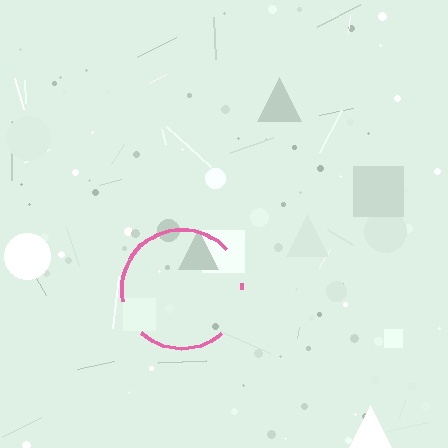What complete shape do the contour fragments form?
The contour fragments form a circle.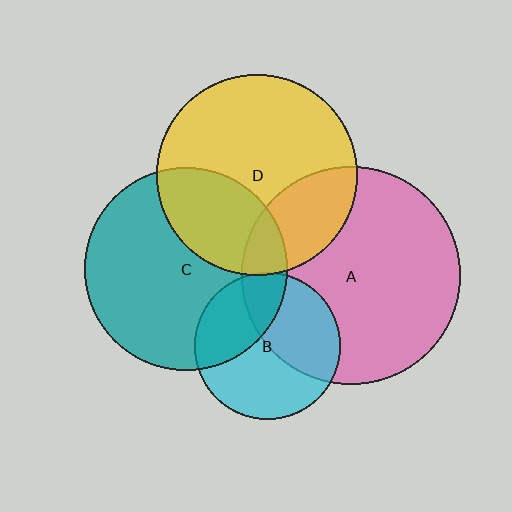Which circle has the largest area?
Circle A (pink).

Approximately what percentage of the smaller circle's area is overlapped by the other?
Approximately 25%.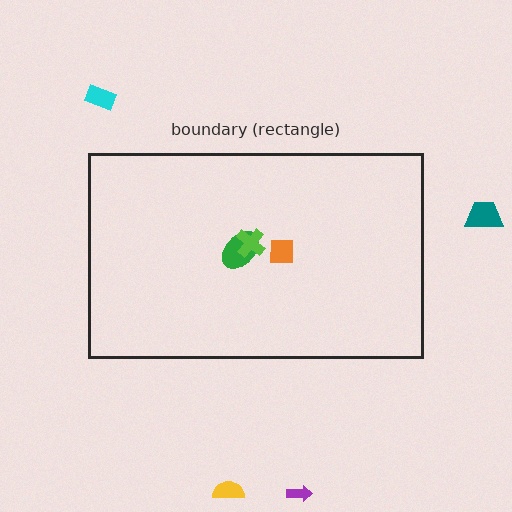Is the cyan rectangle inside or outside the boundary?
Outside.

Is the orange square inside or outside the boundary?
Inside.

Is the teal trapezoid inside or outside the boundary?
Outside.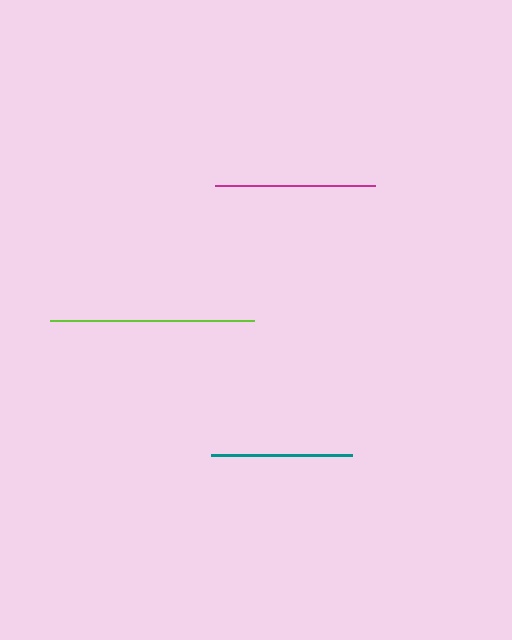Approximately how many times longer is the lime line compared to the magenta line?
The lime line is approximately 1.3 times the length of the magenta line.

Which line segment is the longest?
The lime line is the longest at approximately 204 pixels.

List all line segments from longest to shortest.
From longest to shortest: lime, magenta, teal.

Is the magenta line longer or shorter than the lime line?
The lime line is longer than the magenta line.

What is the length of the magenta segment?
The magenta segment is approximately 159 pixels long.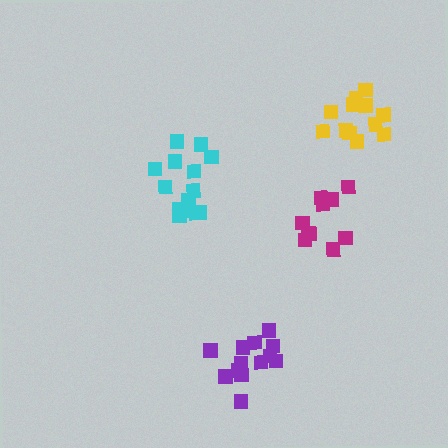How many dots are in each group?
Group 1: 15 dots, Group 2: 13 dots, Group 3: 12 dots, Group 4: 10 dots (50 total).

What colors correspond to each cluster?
The clusters are colored: cyan, purple, yellow, magenta.